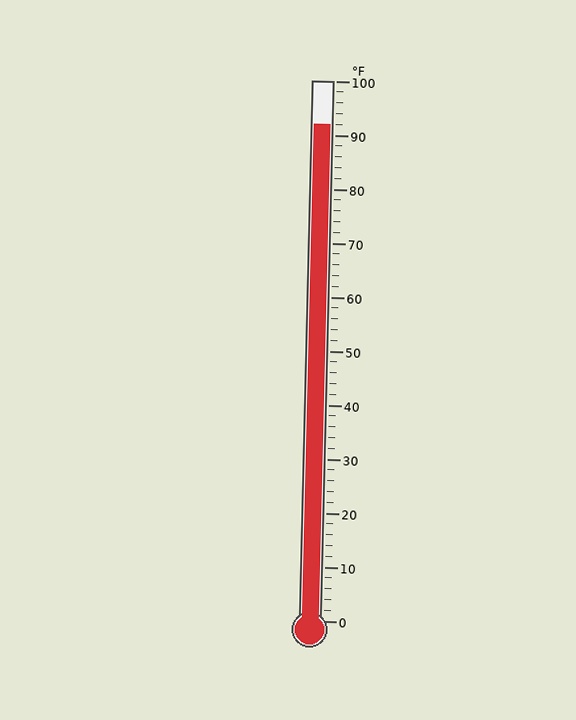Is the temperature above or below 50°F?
The temperature is above 50°F.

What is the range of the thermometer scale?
The thermometer scale ranges from 0°F to 100°F.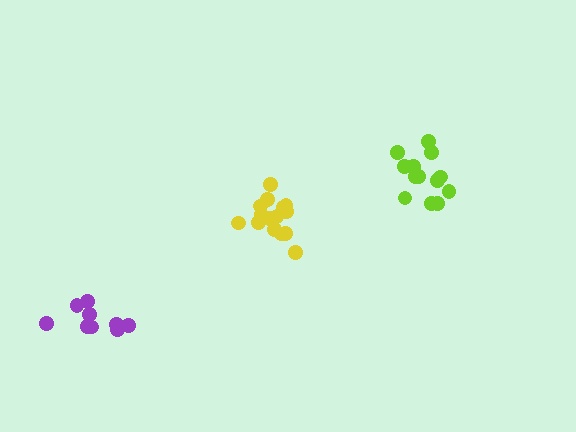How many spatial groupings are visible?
There are 3 spatial groupings.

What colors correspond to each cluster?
The clusters are colored: yellow, lime, purple.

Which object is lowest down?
The purple cluster is bottommost.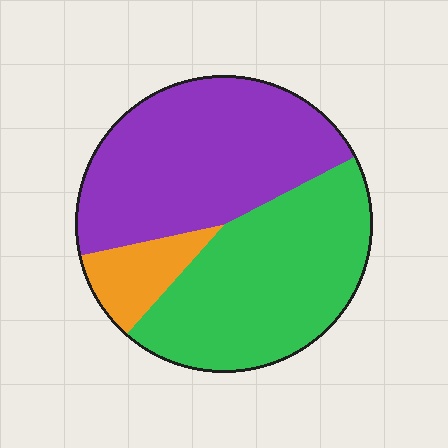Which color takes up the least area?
Orange, at roughly 10%.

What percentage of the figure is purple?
Purple covers around 45% of the figure.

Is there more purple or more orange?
Purple.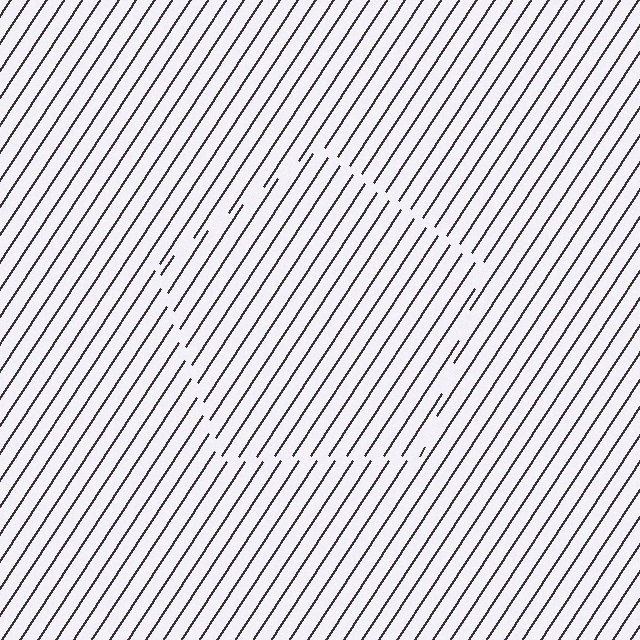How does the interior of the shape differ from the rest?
The interior of the shape contains the same grating, shifted by half a period — the contour is defined by the phase discontinuity where line-ends from the inner and outer gratings abut.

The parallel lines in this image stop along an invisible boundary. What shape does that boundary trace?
An illusory pentagon. The interior of the shape contains the same grating, shifted by half a period — the contour is defined by the phase discontinuity where line-ends from the inner and outer gratings abut.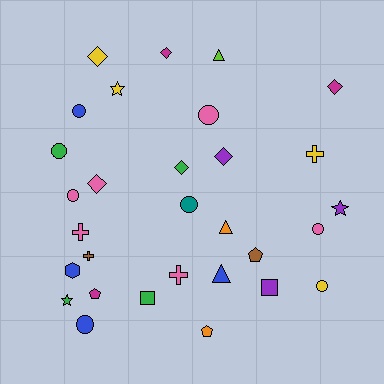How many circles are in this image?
There are 8 circles.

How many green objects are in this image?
There are 4 green objects.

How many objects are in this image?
There are 30 objects.